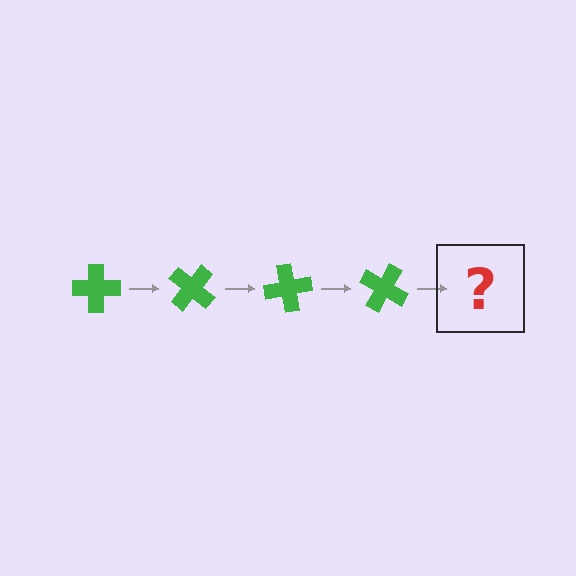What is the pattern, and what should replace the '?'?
The pattern is that the cross rotates 40 degrees each step. The '?' should be a green cross rotated 160 degrees.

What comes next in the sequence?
The next element should be a green cross rotated 160 degrees.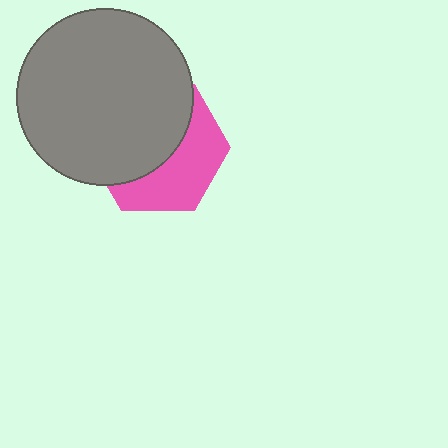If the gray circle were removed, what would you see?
You would see the complete pink hexagon.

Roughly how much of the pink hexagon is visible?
A small part of it is visible (roughly 44%).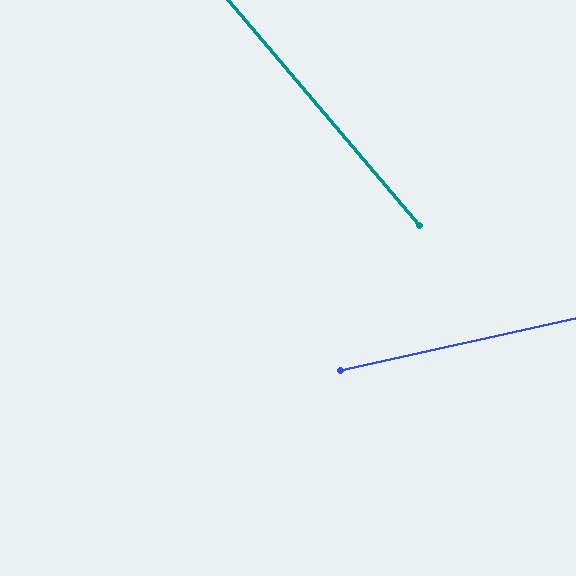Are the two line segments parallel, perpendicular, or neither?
Neither parallel nor perpendicular — they differ by about 62°.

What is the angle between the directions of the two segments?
Approximately 62 degrees.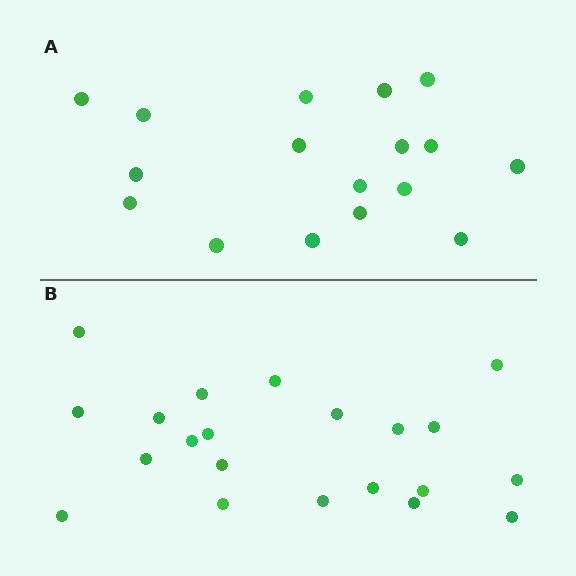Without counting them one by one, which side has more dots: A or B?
Region B (the bottom region) has more dots.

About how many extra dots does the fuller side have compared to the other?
Region B has about 4 more dots than region A.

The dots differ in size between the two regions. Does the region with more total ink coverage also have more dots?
No. Region A has more total ink coverage because its dots are larger, but region B actually contains more individual dots. Total area can be misleading — the number of items is what matters here.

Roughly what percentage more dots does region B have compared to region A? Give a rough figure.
About 25% more.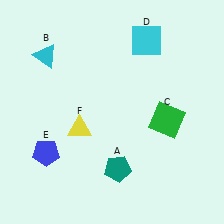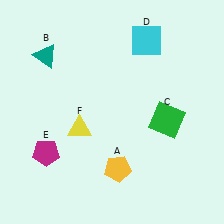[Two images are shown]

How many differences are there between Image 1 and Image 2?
There are 3 differences between the two images.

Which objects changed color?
A changed from teal to yellow. B changed from cyan to teal. E changed from blue to magenta.